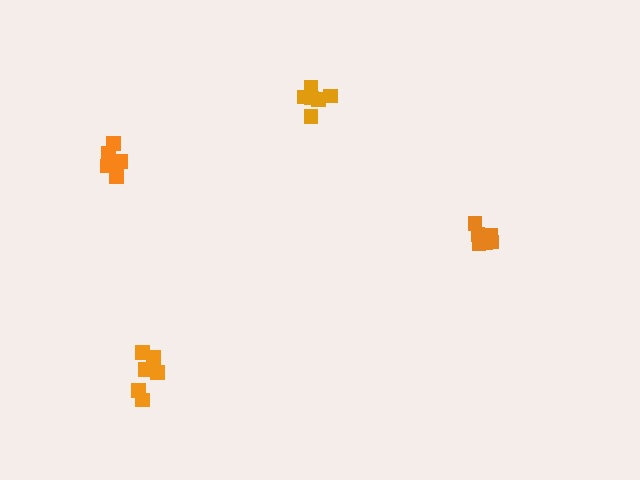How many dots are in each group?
Group 1: 8 dots, Group 2: 6 dots, Group 3: 5 dots, Group 4: 6 dots (25 total).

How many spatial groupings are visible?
There are 4 spatial groupings.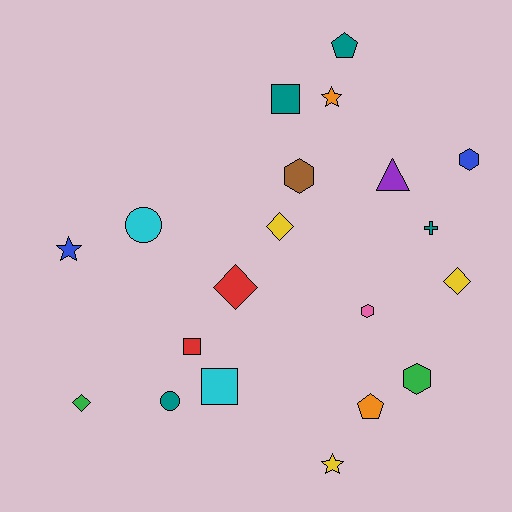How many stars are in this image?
There are 3 stars.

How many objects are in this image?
There are 20 objects.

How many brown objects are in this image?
There is 1 brown object.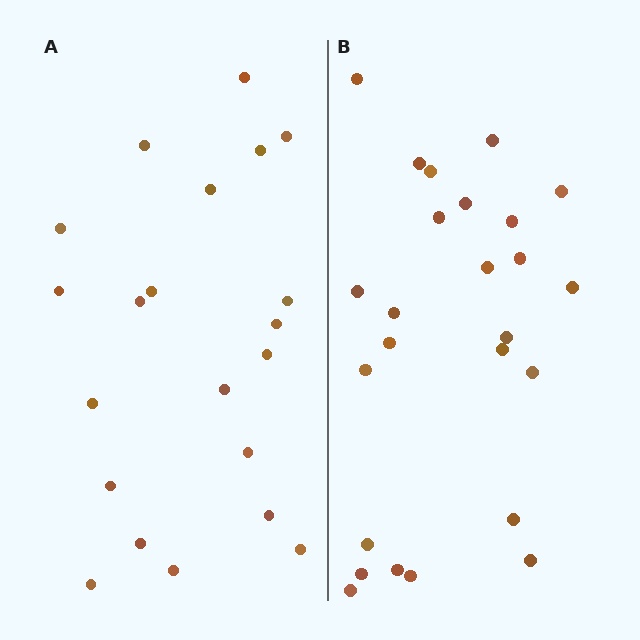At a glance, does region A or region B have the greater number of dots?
Region B (the right region) has more dots.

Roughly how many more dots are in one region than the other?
Region B has about 4 more dots than region A.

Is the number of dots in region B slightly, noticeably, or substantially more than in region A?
Region B has only slightly more — the two regions are fairly close. The ratio is roughly 1.2 to 1.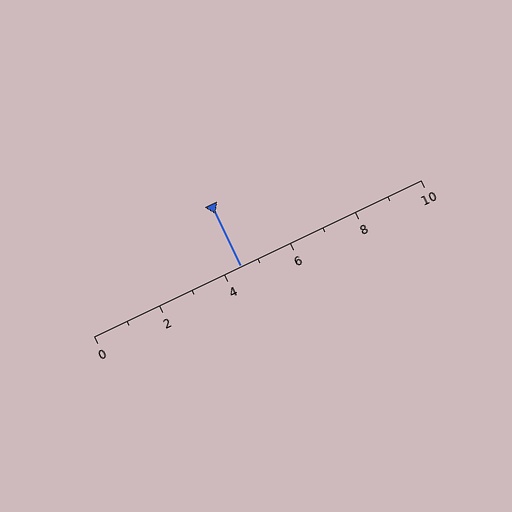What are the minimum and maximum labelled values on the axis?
The axis runs from 0 to 10.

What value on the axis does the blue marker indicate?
The marker indicates approximately 4.5.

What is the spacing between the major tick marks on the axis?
The major ticks are spaced 2 apart.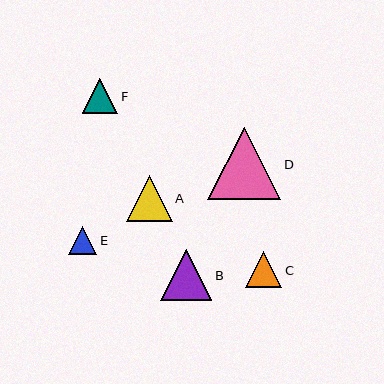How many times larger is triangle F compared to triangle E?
Triangle F is approximately 1.2 times the size of triangle E.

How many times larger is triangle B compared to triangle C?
Triangle B is approximately 1.4 times the size of triangle C.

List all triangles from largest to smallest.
From largest to smallest: D, B, A, C, F, E.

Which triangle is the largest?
Triangle D is the largest with a size of approximately 73 pixels.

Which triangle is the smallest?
Triangle E is the smallest with a size of approximately 29 pixels.